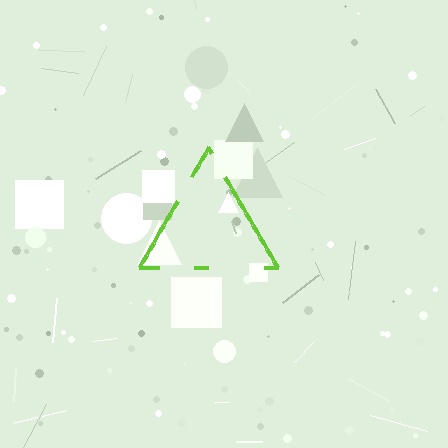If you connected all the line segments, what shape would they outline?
They would outline a triangle.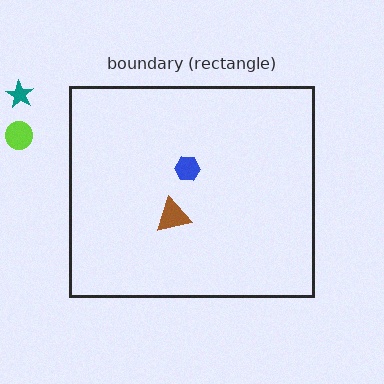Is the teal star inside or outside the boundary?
Outside.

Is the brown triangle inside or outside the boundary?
Inside.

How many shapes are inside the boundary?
2 inside, 2 outside.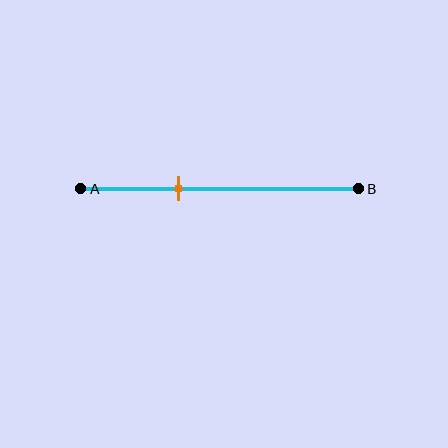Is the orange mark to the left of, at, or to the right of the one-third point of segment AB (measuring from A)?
The orange mark is approximately at the one-third point of segment AB.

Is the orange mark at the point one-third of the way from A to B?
Yes, the mark is approximately at the one-third point.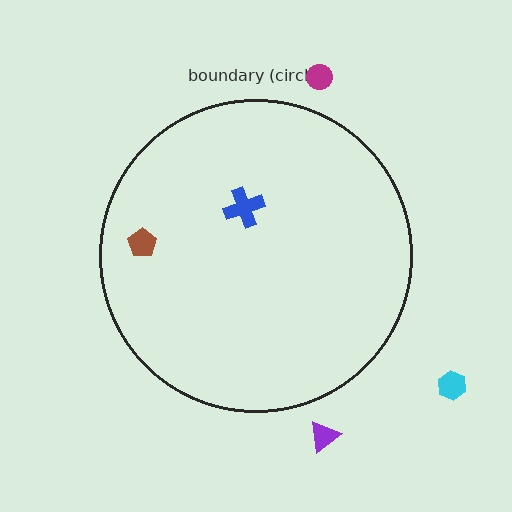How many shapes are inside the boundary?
2 inside, 3 outside.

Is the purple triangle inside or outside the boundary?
Outside.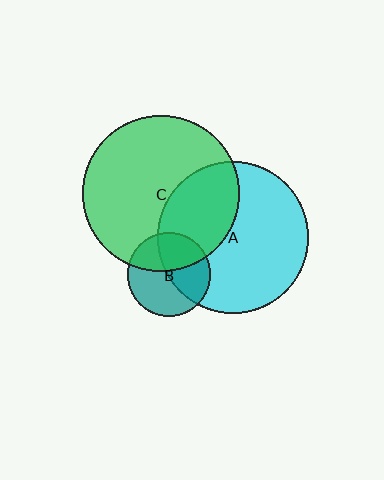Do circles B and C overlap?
Yes.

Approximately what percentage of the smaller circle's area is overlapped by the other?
Approximately 40%.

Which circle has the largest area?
Circle C (green).